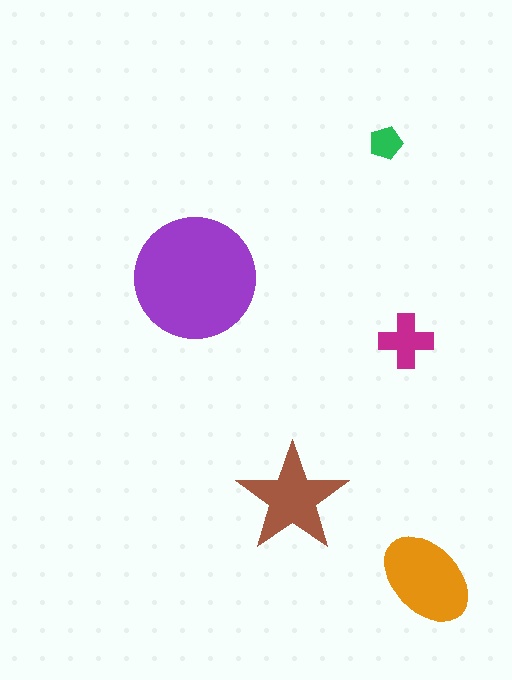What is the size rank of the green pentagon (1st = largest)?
5th.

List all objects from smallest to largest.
The green pentagon, the magenta cross, the brown star, the orange ellipse, the purple circle.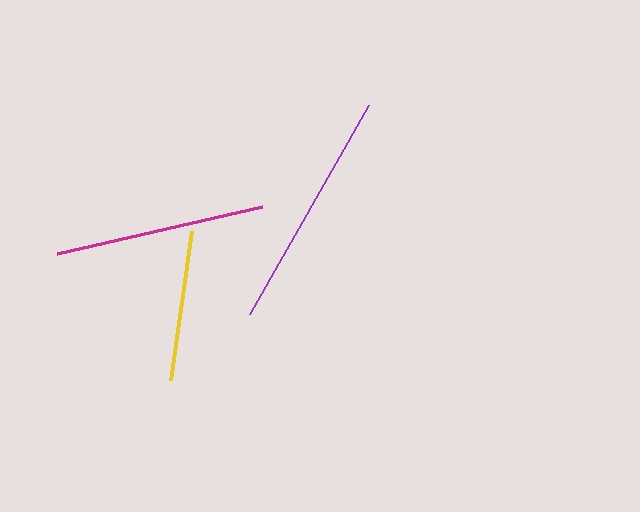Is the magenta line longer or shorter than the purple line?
The purple line is longer than the magenta line.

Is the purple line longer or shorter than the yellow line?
The purple line is longer than the yellow line.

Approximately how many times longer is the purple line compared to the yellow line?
The purple line is approximately 1.6 times the length of the yellow line.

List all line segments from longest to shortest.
From longest to shortest: purple, magenta, yellow.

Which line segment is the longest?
The purple line is the longest at approximately 241 pixels.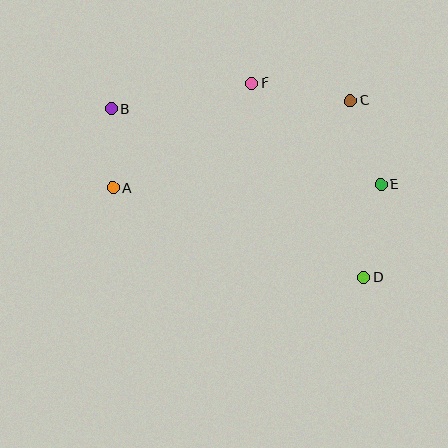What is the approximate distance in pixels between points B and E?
The distance between B and E is approximately 281 pixels.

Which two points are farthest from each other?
Points B and D are farthest from each other.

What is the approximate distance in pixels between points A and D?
The distance between A and D is approximately 266 pixels.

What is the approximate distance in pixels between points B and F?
The distance between B and F is approximately 144 pixels.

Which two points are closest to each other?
Points A and B are closest to each other.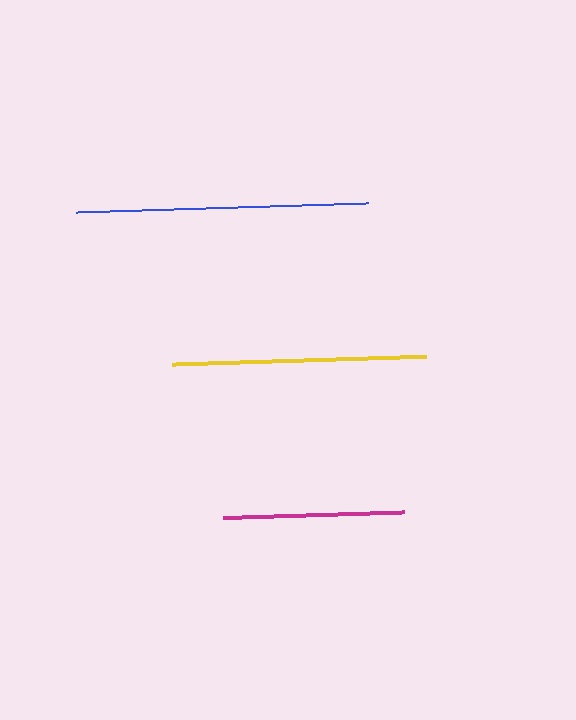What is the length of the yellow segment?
The yellow segment is approximately 254 pixels long.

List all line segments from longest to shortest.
From longest to shortest: blue, yellow, magenta.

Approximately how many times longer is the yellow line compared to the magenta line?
The yellow line is approximately 1.4 times the length of the magenta line.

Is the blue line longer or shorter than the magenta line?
The blue line is longer than the magenta line.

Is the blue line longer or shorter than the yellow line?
The blue line is longer than the yellow line.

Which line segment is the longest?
The blue line is the longest at approximately 292 pixels.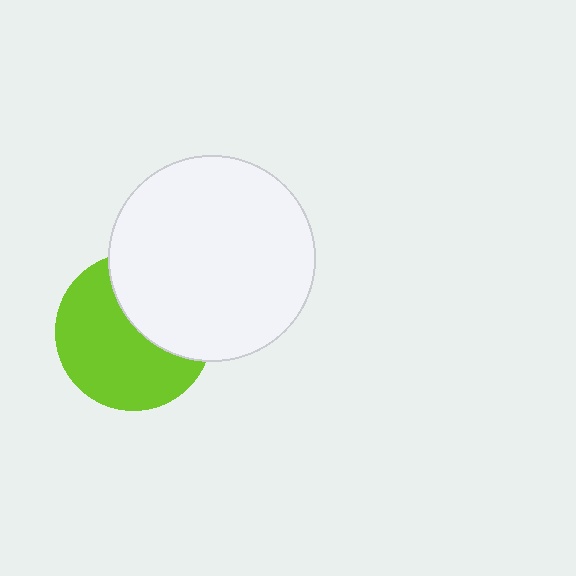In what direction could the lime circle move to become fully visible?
The lime circle could move toward the lower-left. That would shift it out from behind the white circle entirely.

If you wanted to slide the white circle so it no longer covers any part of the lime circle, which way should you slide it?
Slide it toward the upper-right — that is the most direct way to separate the two shapes.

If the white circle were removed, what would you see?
You would see the complete lime circle.